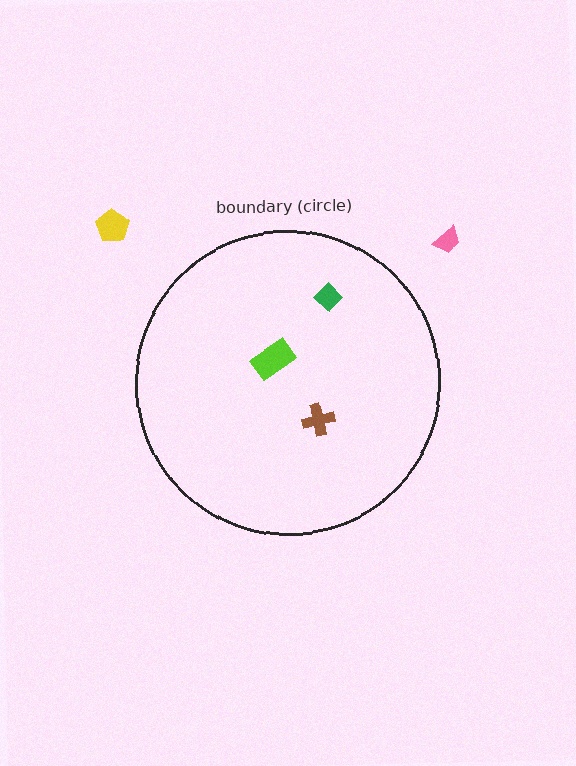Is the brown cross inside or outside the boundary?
Inside.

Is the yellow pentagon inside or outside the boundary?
Outside.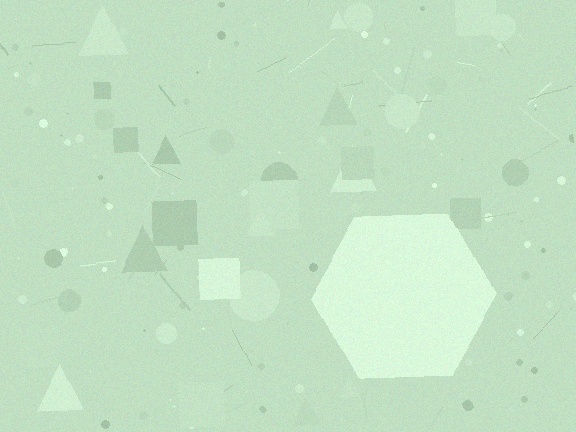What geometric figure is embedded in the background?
A hexagon is embedded in the background.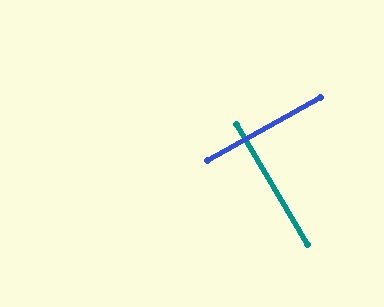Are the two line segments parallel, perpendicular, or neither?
Perpendicular — they meet at approximately 88°.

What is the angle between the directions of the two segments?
Approximately 88 degrees.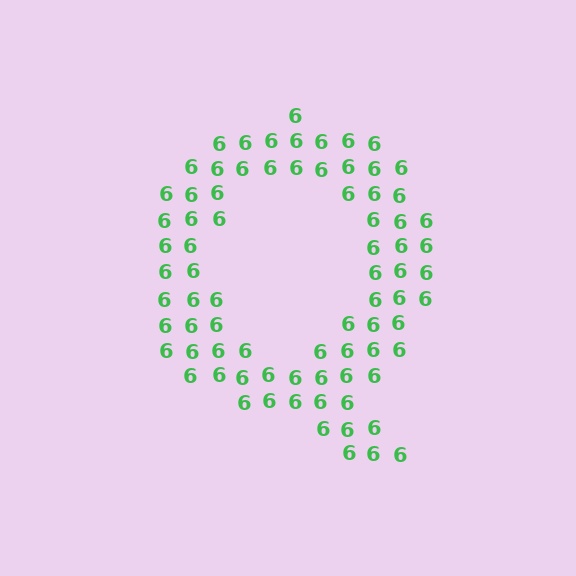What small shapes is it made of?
It is made of small digit 6's.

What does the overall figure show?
The overall figure shows the letter Q.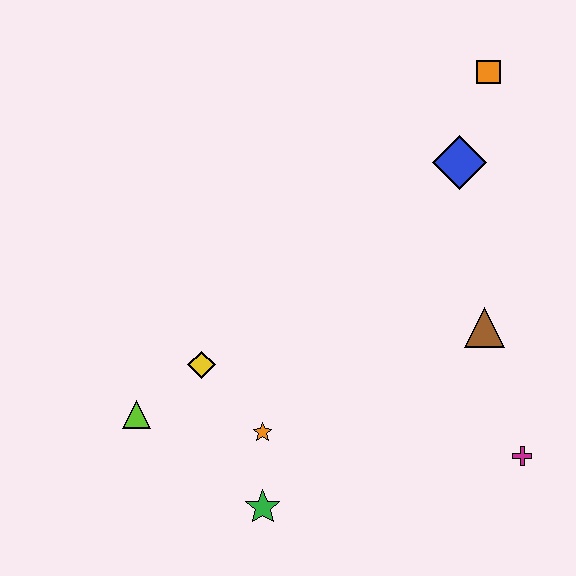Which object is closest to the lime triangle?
The yellow diamond is closest to the lime triangle.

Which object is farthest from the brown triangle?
The lime triangle is farthest from the brown triangle.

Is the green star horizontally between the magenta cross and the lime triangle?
Yes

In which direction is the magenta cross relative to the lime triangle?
The magenta cross is to the right of the lime triangle.